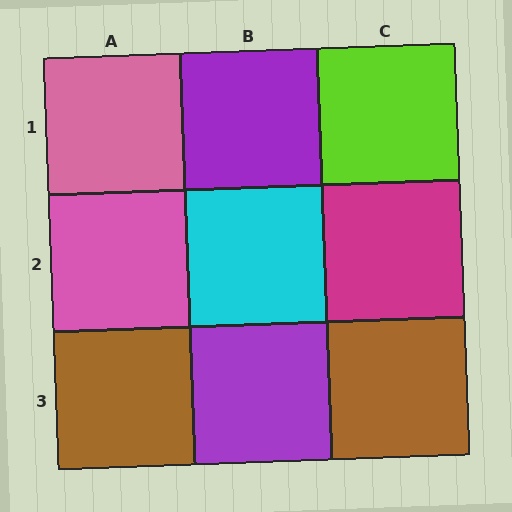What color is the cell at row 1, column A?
Pink.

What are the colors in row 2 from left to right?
Pink, cyan, magenta.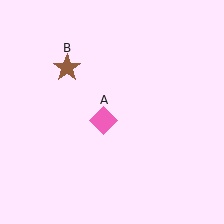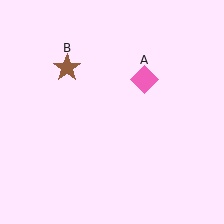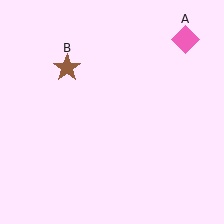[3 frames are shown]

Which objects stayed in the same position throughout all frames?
Brown star (object B) remained stationary.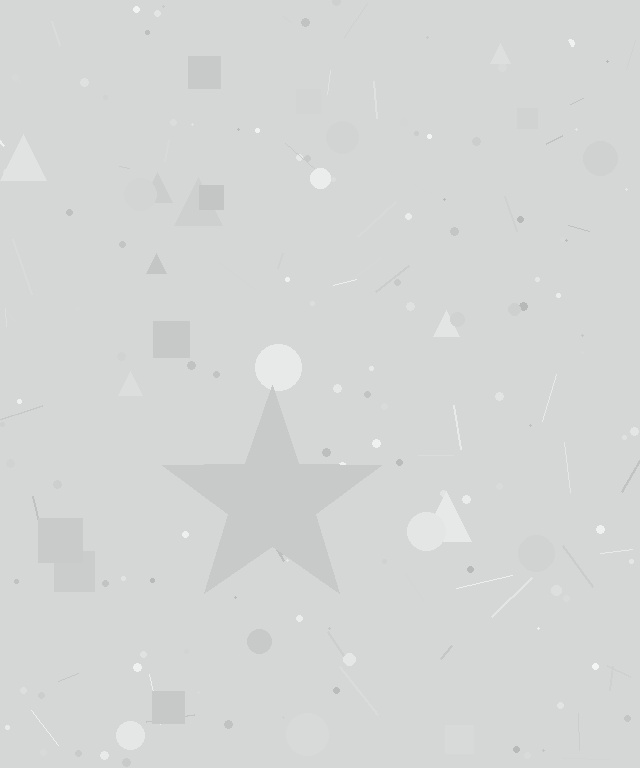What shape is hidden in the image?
A star is hidden in the image.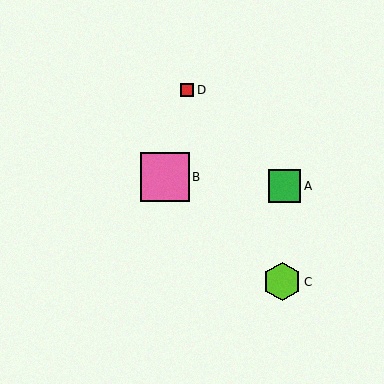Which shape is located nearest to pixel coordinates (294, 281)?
The lime hexagon (labeled C) at (282, 282) is nearest to that location.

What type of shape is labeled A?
Shape A is a green square.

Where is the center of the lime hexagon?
The center of the lime hexagon is at (282, 282).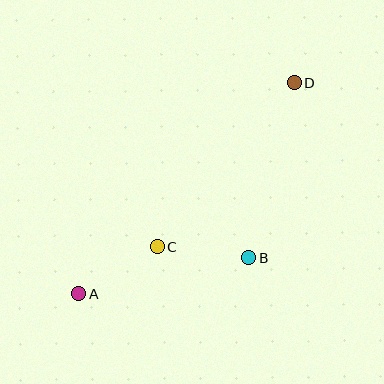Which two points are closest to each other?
Points A and C are closest to each other.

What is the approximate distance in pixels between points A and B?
The distance between A and B is approximately 173 pixels.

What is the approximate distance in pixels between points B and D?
The distance between B and D is approximately 181 pixels.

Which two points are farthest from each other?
Points A and D are farthest from each other.